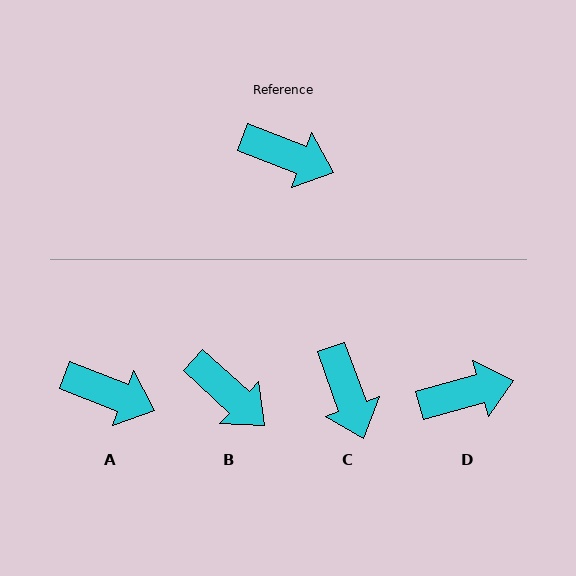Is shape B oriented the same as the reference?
No, it is off by about 22 degrees.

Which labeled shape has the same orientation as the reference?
A.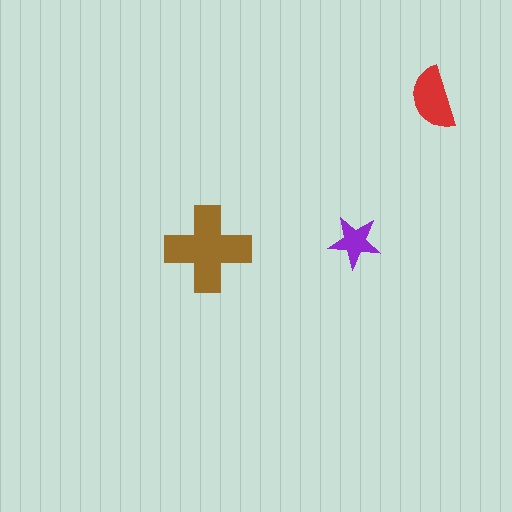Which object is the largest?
The brown cross.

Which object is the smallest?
The purple star.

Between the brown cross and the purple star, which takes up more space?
The brown cross.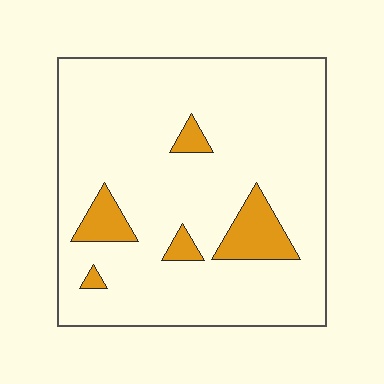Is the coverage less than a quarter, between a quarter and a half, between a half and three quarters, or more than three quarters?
Less than a quarter.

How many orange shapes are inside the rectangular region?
5.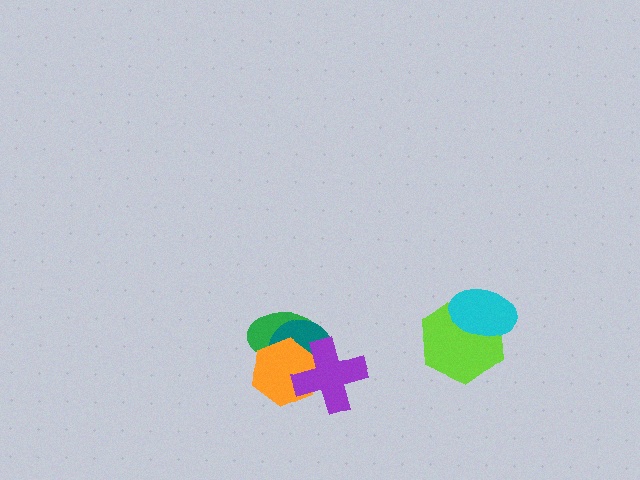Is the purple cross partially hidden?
No, no other shape covers it.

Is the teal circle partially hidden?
Yes, it is partially covered by another shape.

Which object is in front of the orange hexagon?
The purple cross is in front of the orange hexagon.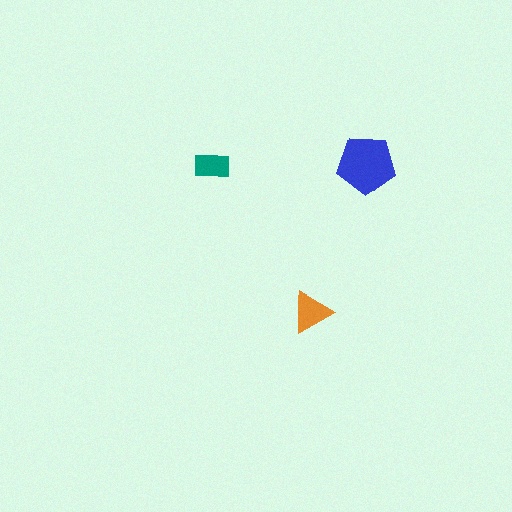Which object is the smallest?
The teal rectangle.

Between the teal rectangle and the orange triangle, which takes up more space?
The orange triangle.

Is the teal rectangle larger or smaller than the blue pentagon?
Smaller.